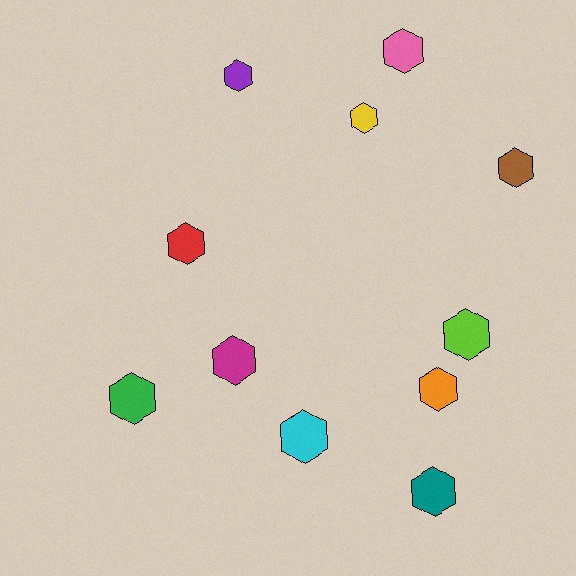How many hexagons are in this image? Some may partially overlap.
There are 11 hexagons.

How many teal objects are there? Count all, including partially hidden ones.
There is 1 teal object.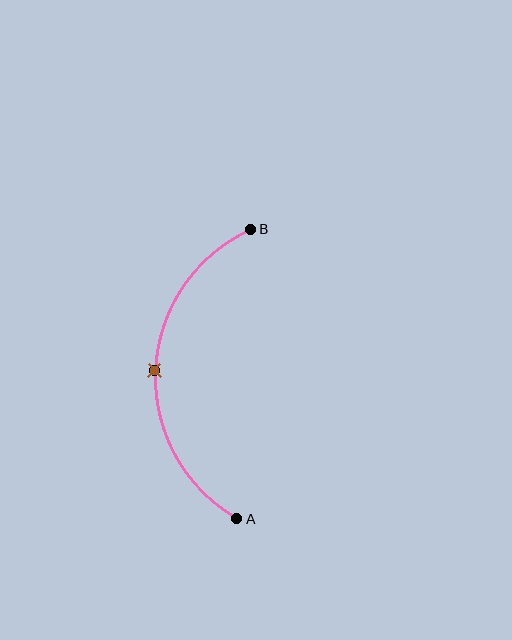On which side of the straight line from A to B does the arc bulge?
The arc bulges to the left of the straight line connecting A and B.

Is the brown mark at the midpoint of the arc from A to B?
Yes. The brown mark lies on the arc at equal arc-length from both A and B — it is the arc midpoint.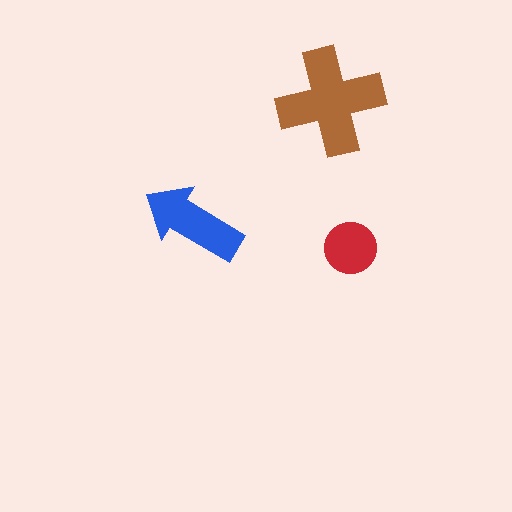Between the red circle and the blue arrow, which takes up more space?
The blue arrow.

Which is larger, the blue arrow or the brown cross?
The brown cross.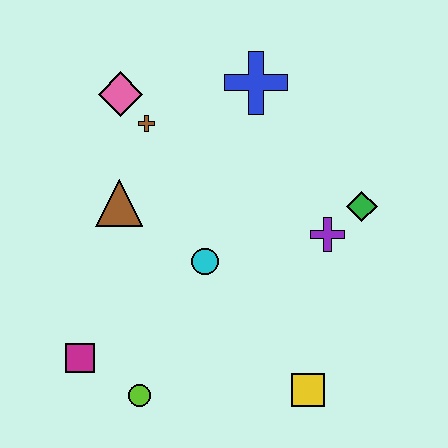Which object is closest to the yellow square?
The purple cross is closest to the yellow square.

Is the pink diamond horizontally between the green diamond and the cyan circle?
No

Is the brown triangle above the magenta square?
Yes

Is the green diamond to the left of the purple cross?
No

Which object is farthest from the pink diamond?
The yellow square is farthest from the pink diamond.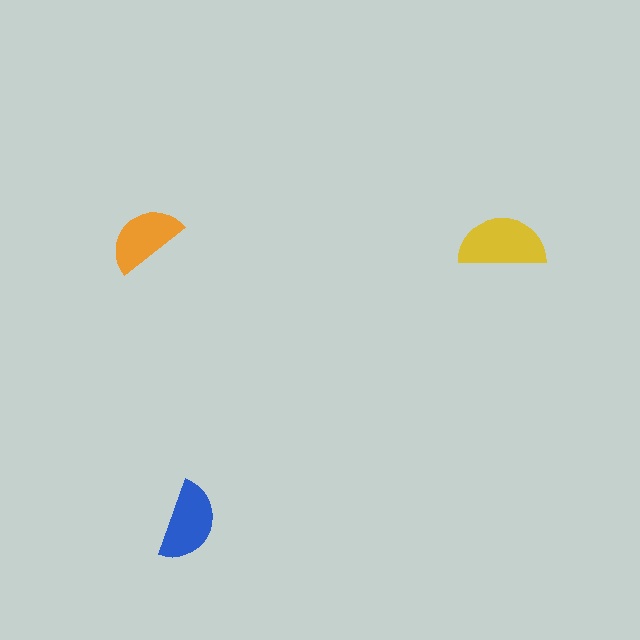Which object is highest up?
The orange semicircle is topmost.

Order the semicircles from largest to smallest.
the yellow one, the blue one, the orange one.